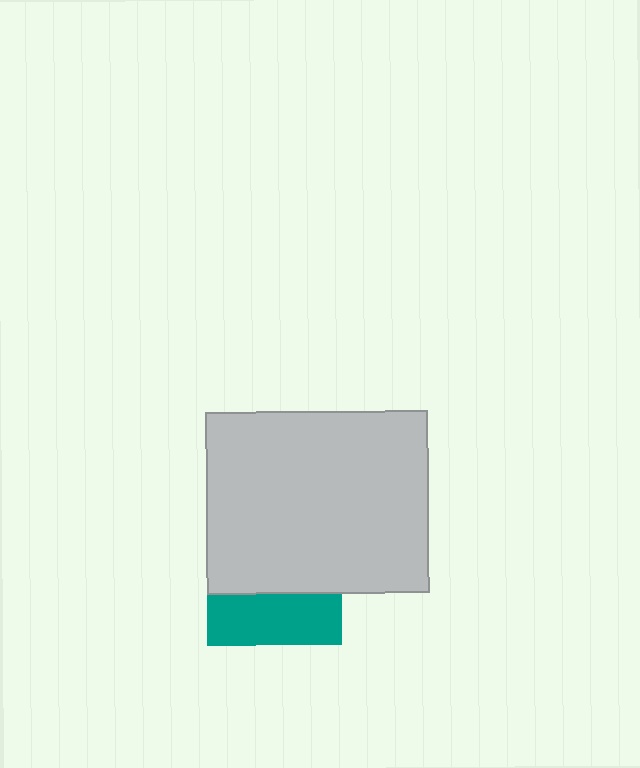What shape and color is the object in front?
The object in front is a light gray rectangle.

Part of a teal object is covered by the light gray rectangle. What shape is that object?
It is a square.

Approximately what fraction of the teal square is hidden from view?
Roughly 62% of the teal square is hidden behind the light gray rectangle.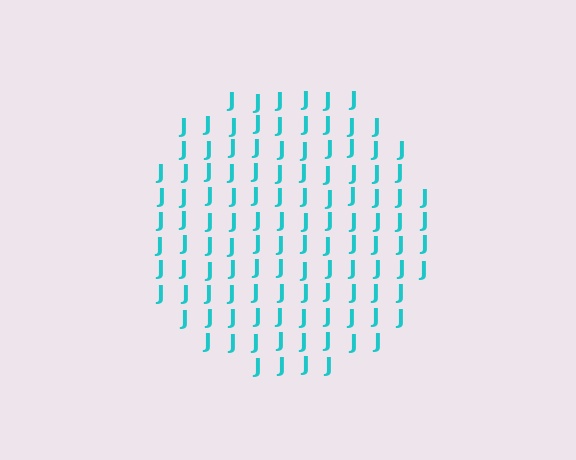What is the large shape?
The large shape is a circle.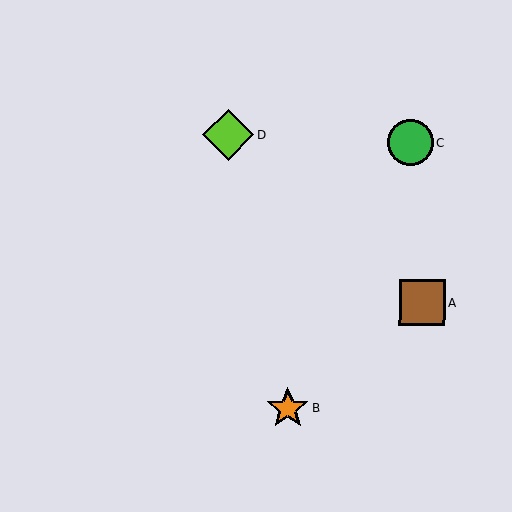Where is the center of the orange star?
The center of the orange star is at (287, 409).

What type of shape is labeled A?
Shape A is a brown square.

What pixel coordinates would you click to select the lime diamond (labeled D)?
Click at (228, 135) to select the lime diamond D.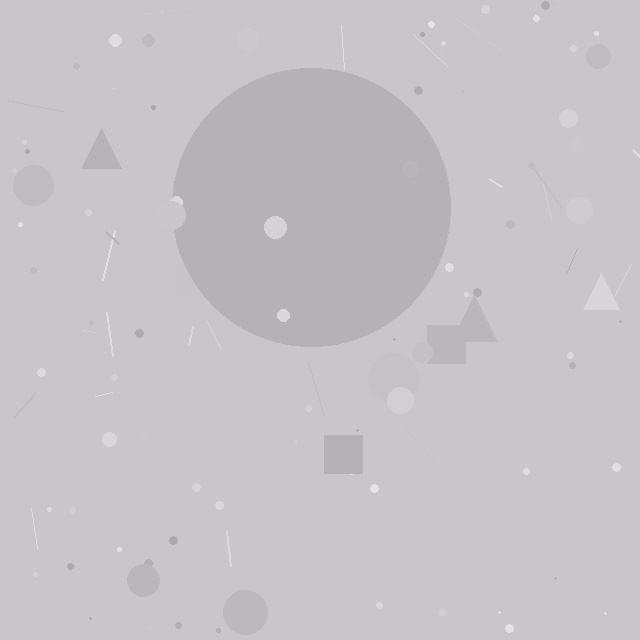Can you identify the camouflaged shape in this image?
The camouflaged shape is a circle.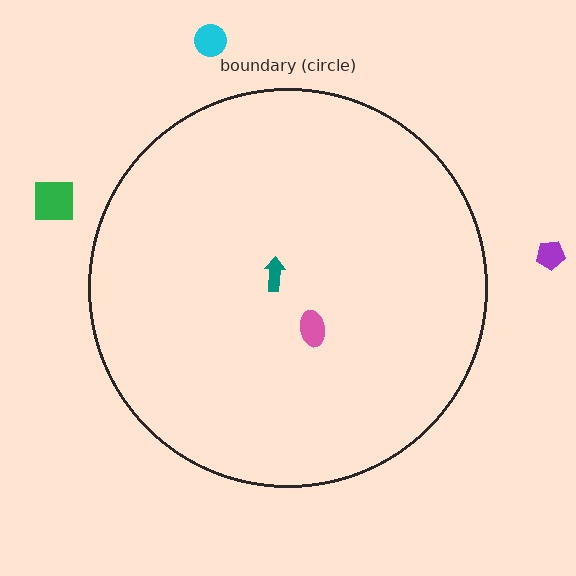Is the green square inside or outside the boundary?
Outside.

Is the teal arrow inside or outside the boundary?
Inside.